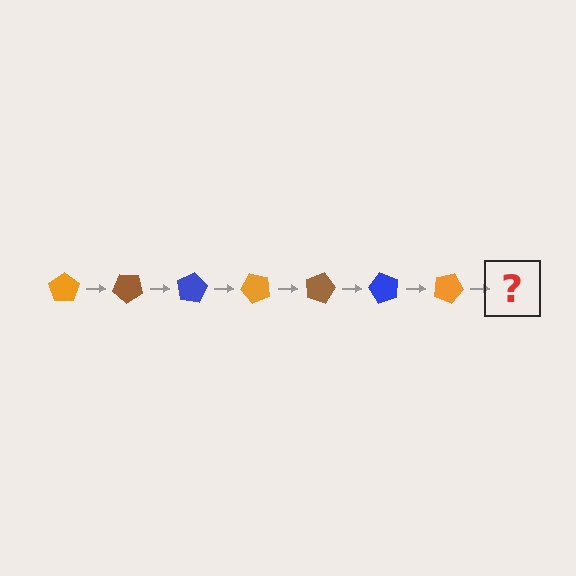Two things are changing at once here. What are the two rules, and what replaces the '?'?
The two rules are that it rotates 40 degrees each step and the color cycles through orange, brown, and blue. The '?' should be a brown pentagon, rotated 280 degrees from the start.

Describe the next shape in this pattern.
It should be a brown pentagon, rotated 280 degrees from the start.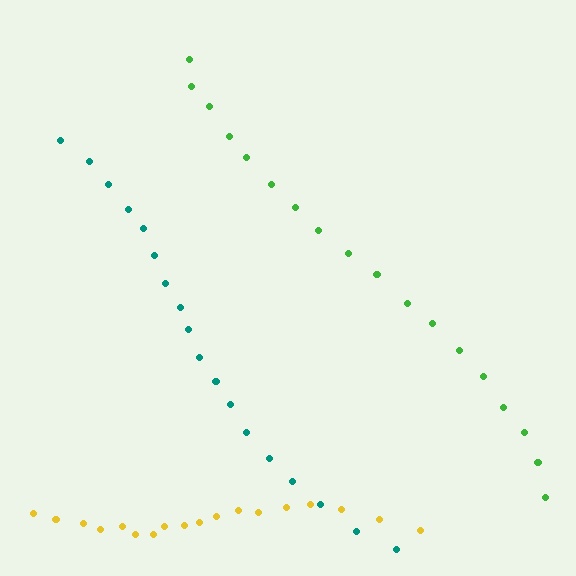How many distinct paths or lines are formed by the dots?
There are 3 distinct paths.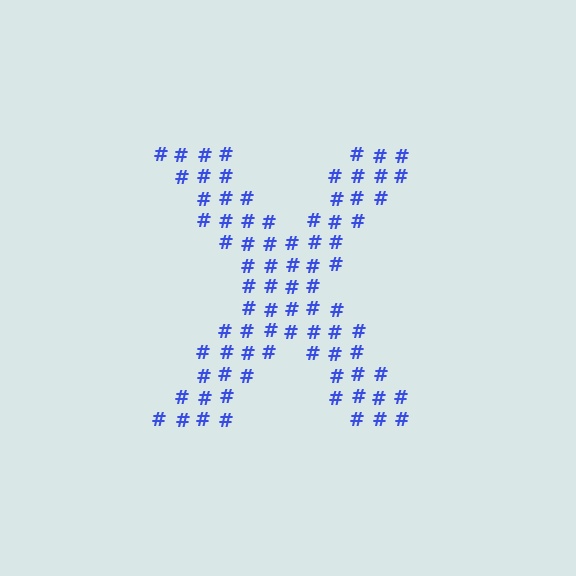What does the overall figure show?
The overall figure shows the letter X.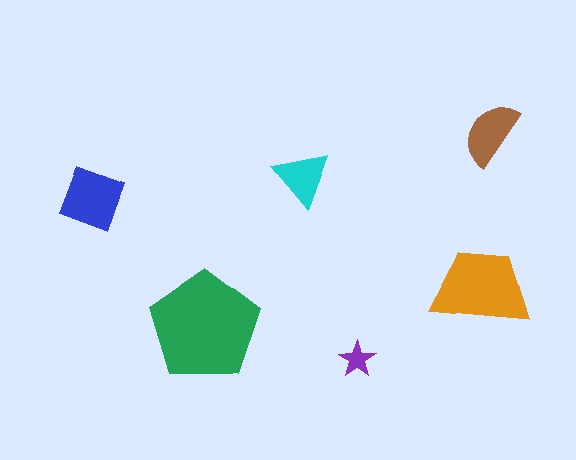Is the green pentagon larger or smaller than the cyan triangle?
Larger.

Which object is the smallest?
The purple star.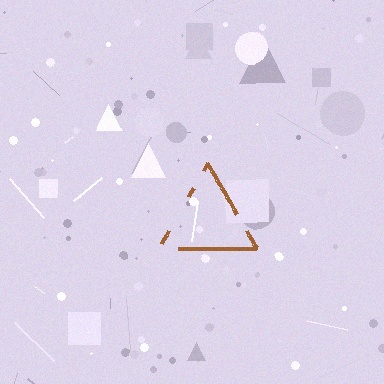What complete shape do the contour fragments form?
The contour fragments form a triangle.